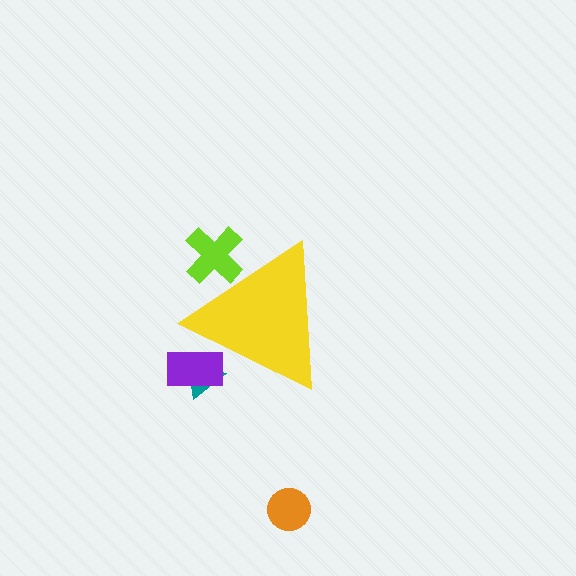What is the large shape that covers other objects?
A yellow triangle.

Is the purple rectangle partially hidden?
Yes, the purple rectangle is partially hidden behind the yellow triangle.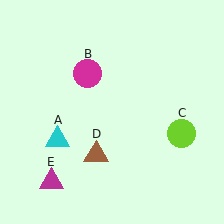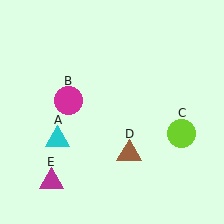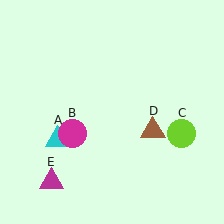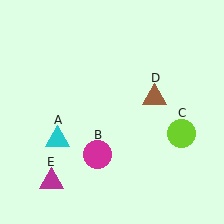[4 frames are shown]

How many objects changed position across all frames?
2 objects changed position: magenta circle (object B), brown triangle (object D).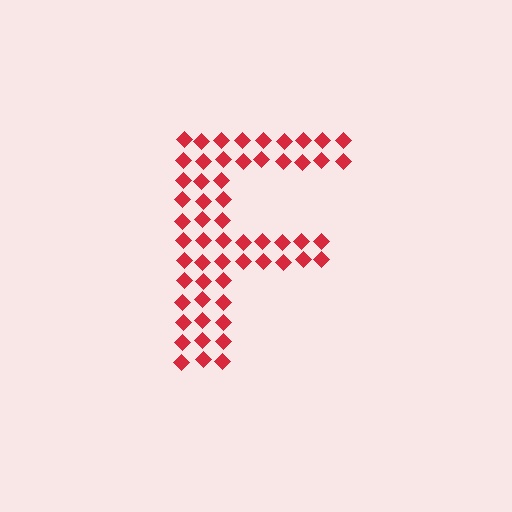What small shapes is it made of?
It is made of small diamonds.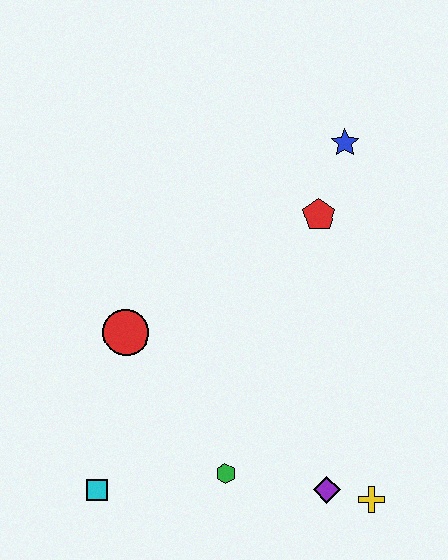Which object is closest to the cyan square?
The green hexagon is closest to the cyan square.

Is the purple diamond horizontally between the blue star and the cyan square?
Yes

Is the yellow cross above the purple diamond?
No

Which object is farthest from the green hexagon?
The blue star is farthest from the green hexagon.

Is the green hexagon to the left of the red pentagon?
Yes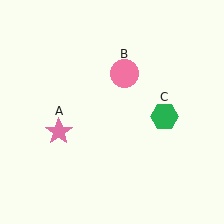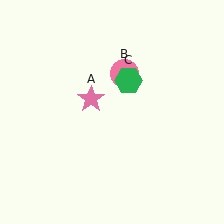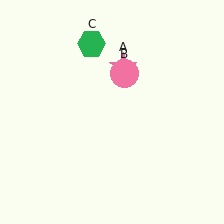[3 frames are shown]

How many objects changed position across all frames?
2 objects changed position: pink star (object A), green hexagon (object C).